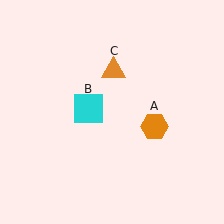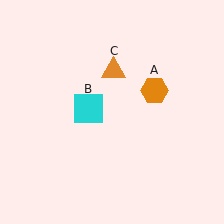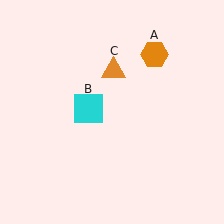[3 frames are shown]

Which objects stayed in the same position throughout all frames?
Cyan square (object B) and orange triangle (object C) remained stationary.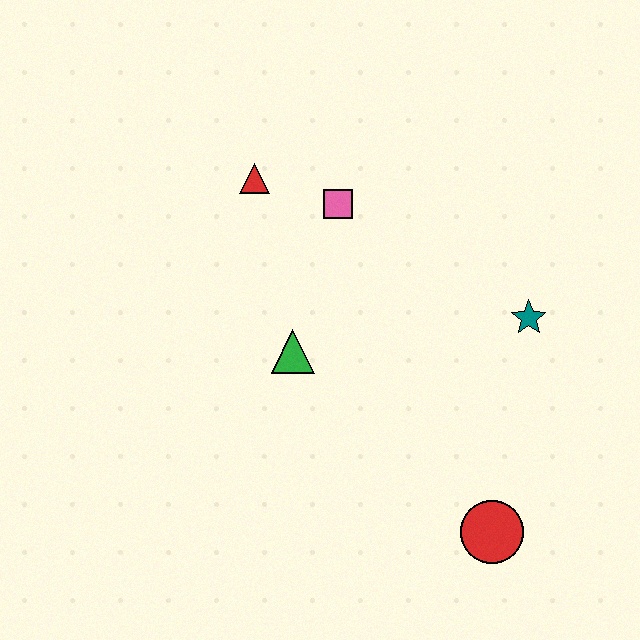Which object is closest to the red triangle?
The pink square is closest to the red triangle.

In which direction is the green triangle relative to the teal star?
The green triangle is to the left of the teal star.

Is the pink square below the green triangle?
No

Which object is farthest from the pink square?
The red circle is farthest from the pink square.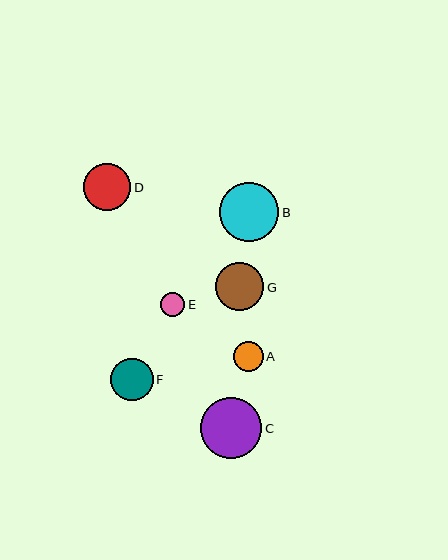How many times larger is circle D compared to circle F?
Circle D is approximately 1.1 times the size of circle F.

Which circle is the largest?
Circle C is the largest with a size of approximately 61 pixels.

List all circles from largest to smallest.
From largest to smallest: C, B, G, D, F, A, E.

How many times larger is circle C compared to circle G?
Circle C is approximately 1.3 times the size of circle G.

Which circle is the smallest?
Circle E is the smallest with a size of approximately 24 pixels.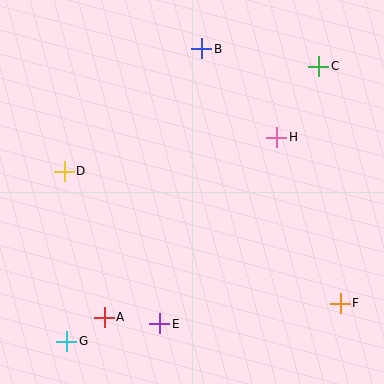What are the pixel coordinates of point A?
Point A is at (104, 317).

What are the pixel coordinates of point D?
Point D is at (64, 171).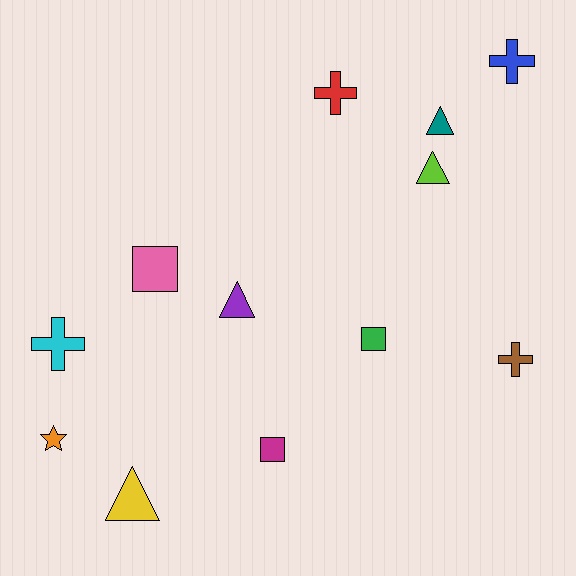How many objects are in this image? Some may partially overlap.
There are 12 objects.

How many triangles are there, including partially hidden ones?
There are 4 triangles.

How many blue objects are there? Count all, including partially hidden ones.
There is 1 blue object.